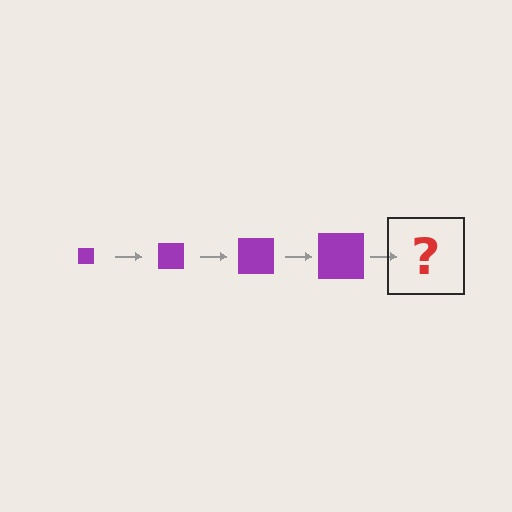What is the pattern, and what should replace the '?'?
The pattern is that the square gets progressively larger each step. The '?' should be a purple square, larger than the previous one.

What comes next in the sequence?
The next element should be a purple square, larger than the previous one.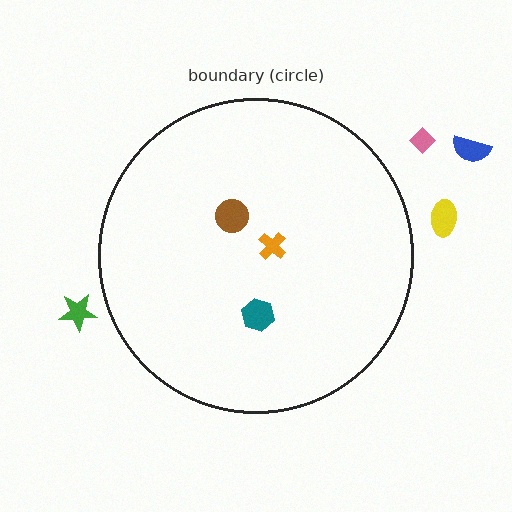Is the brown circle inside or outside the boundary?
Inside.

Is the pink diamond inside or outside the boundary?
Outside.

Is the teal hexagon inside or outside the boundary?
Inside.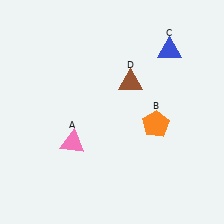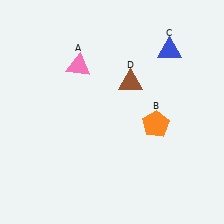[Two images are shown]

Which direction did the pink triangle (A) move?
The pink triangle (A) moved up.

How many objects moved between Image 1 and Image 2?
1 object moved between the two images.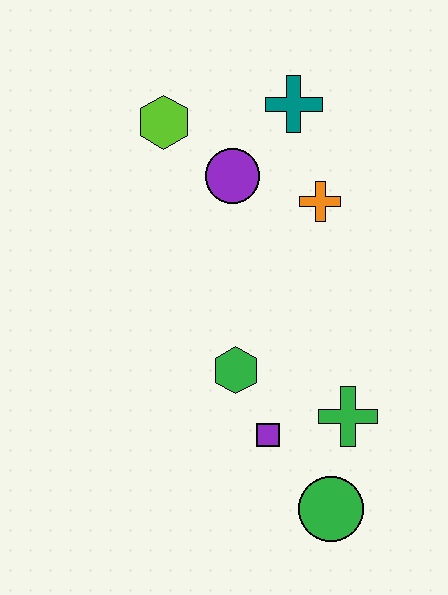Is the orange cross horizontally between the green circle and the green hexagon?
Yes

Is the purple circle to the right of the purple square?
No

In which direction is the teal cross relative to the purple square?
The teal cross is above the purple square.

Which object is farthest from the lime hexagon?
The green circle is farthest from the lime hexagon.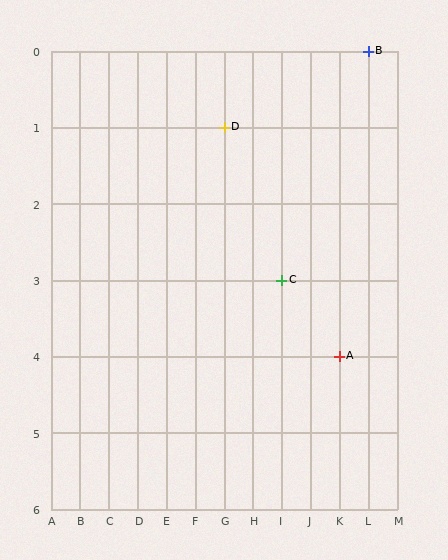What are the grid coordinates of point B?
Point B is at grid coordinates (L, 0).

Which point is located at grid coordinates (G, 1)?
Point D is at (G, 1).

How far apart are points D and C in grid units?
Points D and C are 2 columns and 2 rows apart (about 2.8 grid units diagonally).